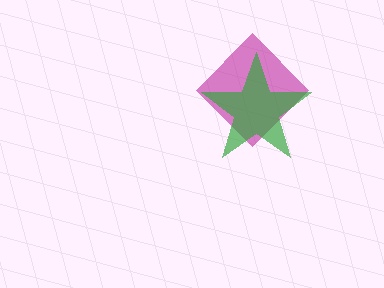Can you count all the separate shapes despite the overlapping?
Yes, there are 2 separate shapes.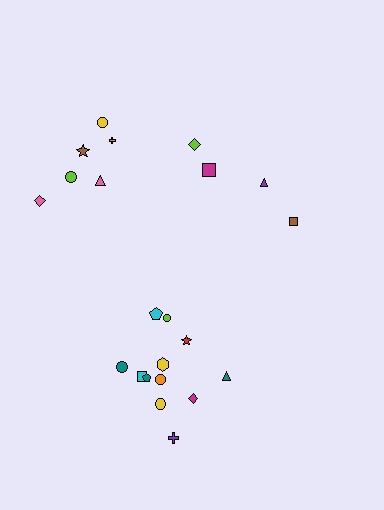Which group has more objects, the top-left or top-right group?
The top-left group.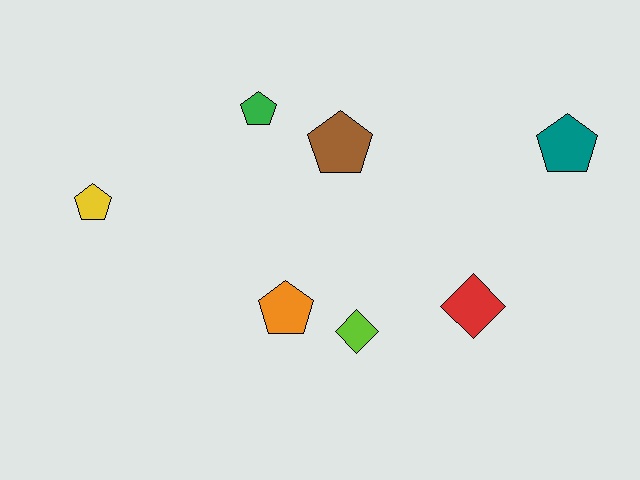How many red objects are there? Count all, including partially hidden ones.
There is 1 red object.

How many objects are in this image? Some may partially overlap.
There are 7 objects.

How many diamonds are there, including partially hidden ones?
There are 2 diamonds.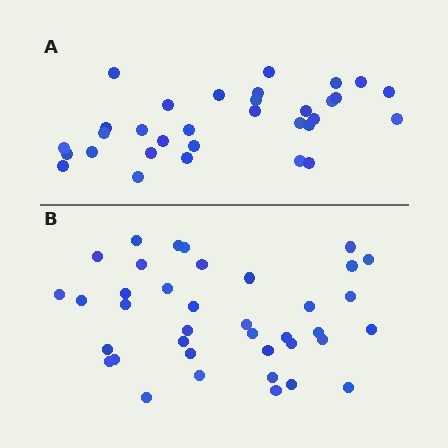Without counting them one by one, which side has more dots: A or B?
Region B (the bottom region) has more dots.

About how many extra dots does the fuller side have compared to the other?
Region B has about 6 more dots than region A.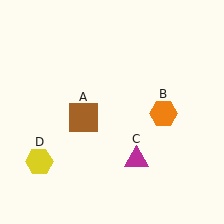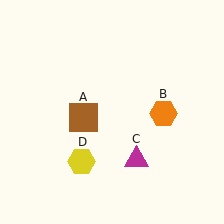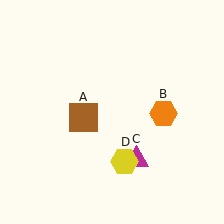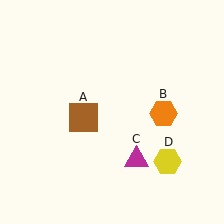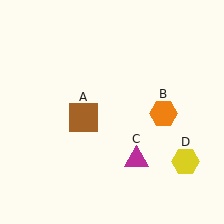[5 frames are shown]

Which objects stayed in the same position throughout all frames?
Brown square (object A) and orange hexagon (object B) and magenta triangle (object C) remained stationary.